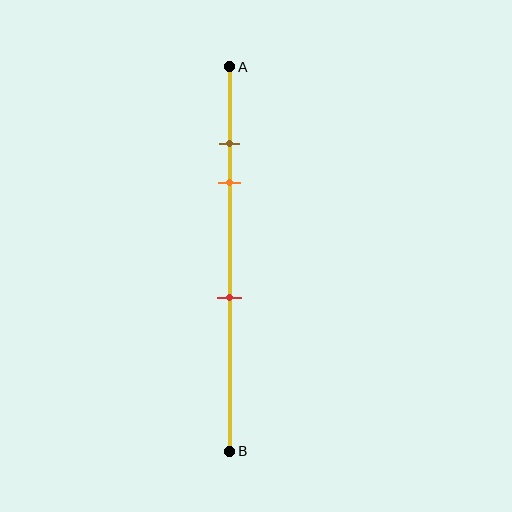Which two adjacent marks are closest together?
The brown and orange marks are the closest adjacent pair.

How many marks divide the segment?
There are 3 marks dividing the segment.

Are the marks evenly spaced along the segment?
No, the marks are not evenly spaced.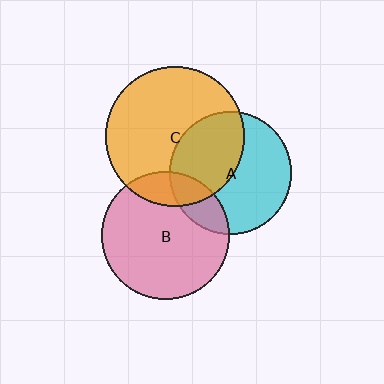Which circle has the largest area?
Circle C (orange).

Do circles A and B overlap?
Yes.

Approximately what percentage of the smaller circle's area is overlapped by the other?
Approximately 20%.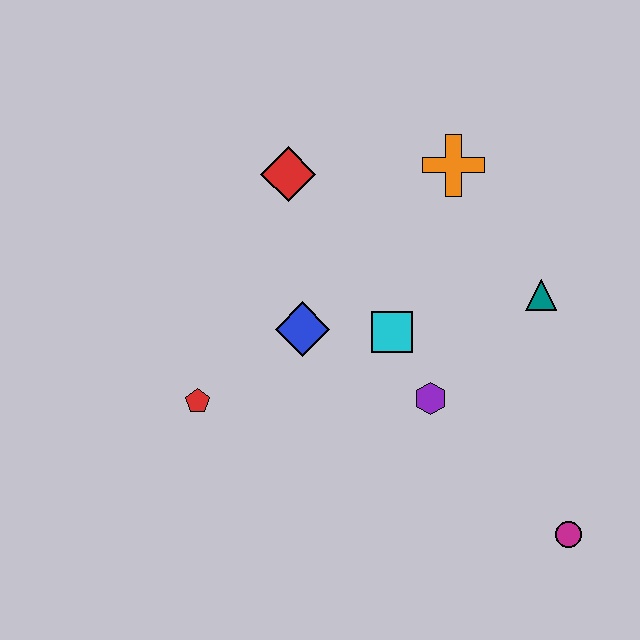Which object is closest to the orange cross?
The teal triangle is closest to the orange cross.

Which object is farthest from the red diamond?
The magenta circle is farthest from the red diamond.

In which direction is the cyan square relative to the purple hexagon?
The cyan square is above the purple hexagon.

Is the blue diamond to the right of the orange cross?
No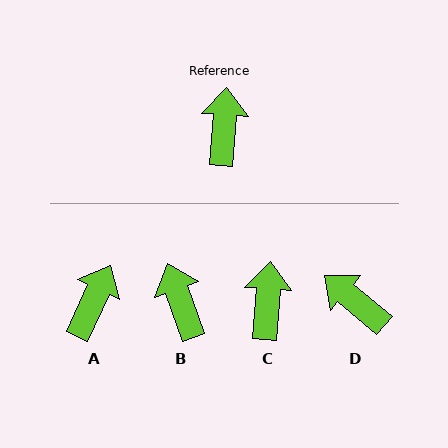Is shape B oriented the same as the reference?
No, it is off by about 23 degrees.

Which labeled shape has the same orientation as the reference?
C.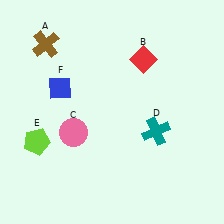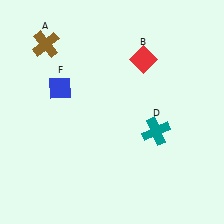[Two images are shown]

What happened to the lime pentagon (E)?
The lime pentagon (E) was removed in Image 2. It was in the bottom-left area of Image 1.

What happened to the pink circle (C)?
The pink circle (C) was removed in Image 2. It was in the bottom-left area of Image 1.